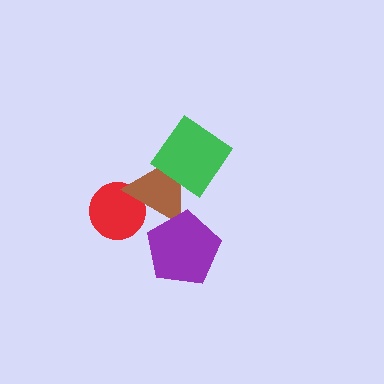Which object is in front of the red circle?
The brown triangle is in front of the red circle.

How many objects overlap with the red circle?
1 object overlaps with the red circle.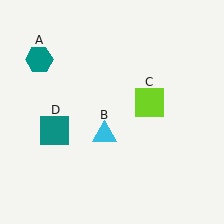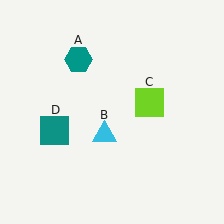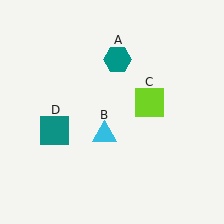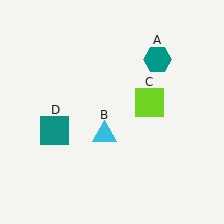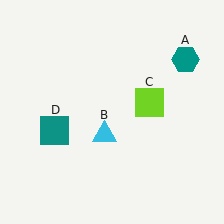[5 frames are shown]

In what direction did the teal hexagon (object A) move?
The teal hexagon (object A) moved right.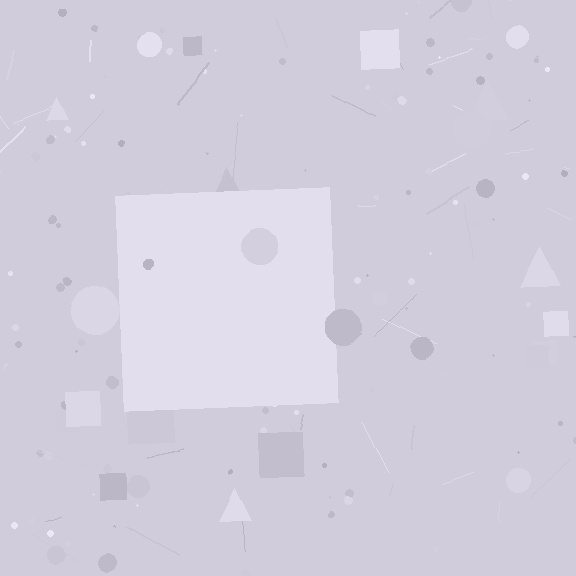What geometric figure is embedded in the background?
A square is embedded in the background.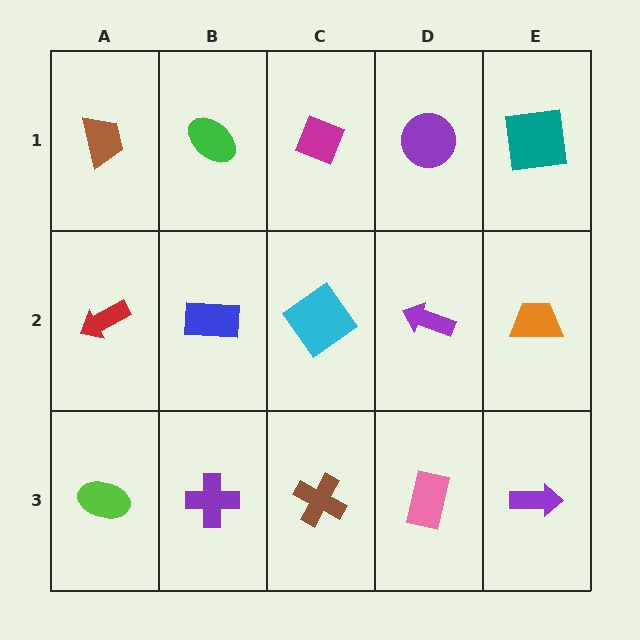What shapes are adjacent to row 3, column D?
A purple arrow (row 2, column D), a brown cross (row 3, column C), a purple arrow (row 3, column E).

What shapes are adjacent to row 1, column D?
A purple arrow (row 2, column D), a magenta diamond (row 1, column C), a teal square (row 1, column E).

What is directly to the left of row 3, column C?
A purple cross.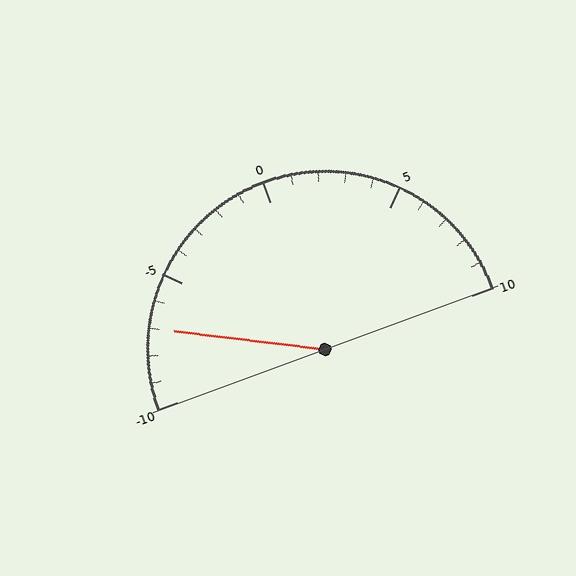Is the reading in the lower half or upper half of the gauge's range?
The reading is in the lower half of the range (-10 to 10).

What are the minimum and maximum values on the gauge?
The gauge ranges from -10 to 10.